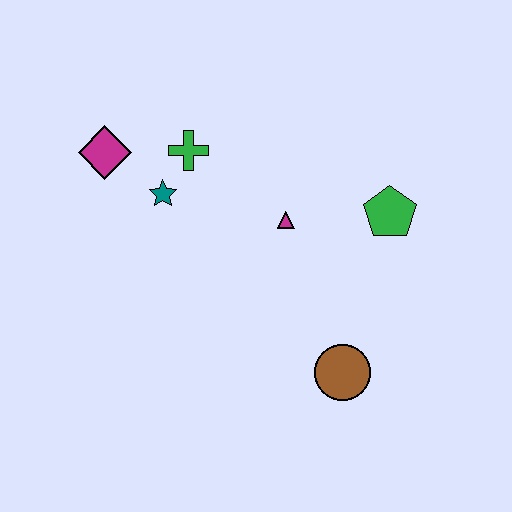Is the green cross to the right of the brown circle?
No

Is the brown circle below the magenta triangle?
Yes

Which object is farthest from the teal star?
The brown circle is farthest from the teal star.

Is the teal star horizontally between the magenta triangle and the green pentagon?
No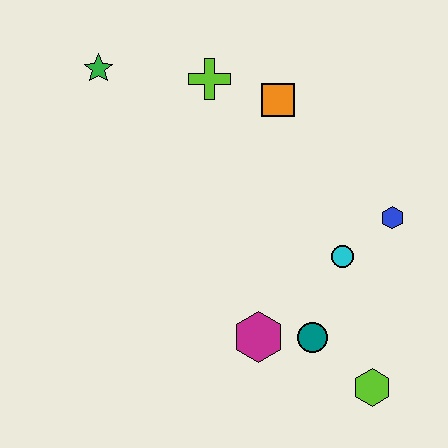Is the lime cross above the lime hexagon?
Yes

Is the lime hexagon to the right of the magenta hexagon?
Yes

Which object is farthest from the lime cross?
The lime hexagon is farthest from the lime cross.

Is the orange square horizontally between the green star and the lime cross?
No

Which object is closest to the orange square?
The lime cross is closest to the orange square.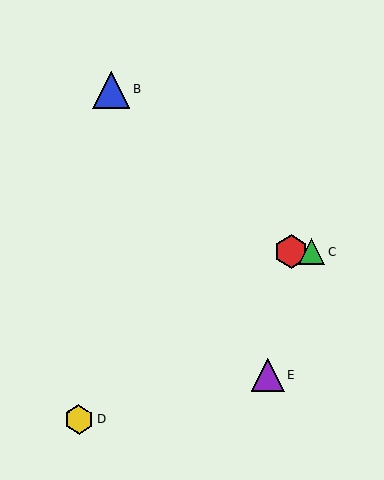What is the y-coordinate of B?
Object B is at y≈90.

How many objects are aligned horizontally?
2 objects (A, C) are aligned horizontally.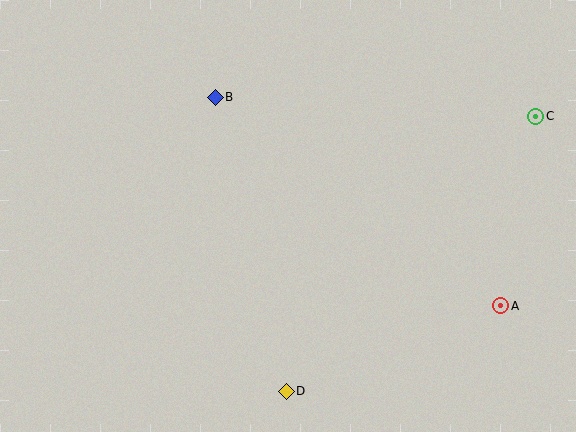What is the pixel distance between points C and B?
The distance between C and B is 321 pixels.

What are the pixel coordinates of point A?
Point A is at (501, 306).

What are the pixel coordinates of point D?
Point D is at (286, 391).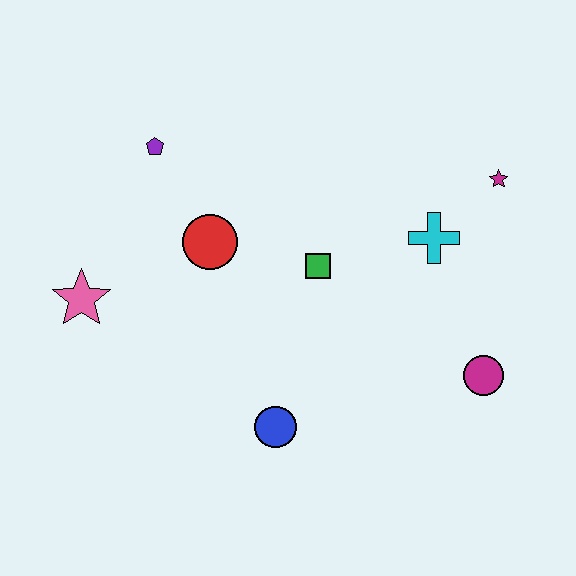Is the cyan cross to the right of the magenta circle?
No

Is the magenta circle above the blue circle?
Yes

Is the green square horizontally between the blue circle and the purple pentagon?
No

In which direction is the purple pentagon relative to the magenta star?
The purple pentagon is to the left of the magenta star.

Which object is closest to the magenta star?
The cyan cross is closest to the magenta star.